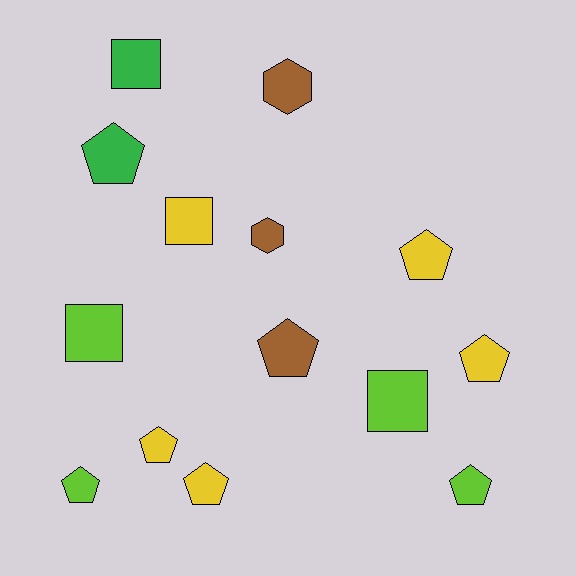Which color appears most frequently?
Yellow, with 5 objects.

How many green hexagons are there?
There are no green hexagons.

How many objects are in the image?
There are 14 objects.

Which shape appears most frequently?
Pentagon, with 8 objects.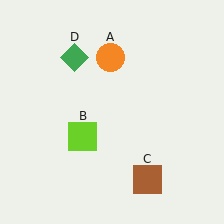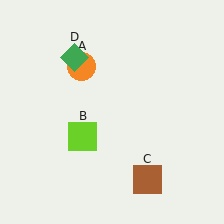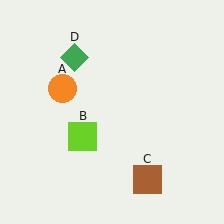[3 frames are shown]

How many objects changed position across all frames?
1 object changed position: orange circle (object A).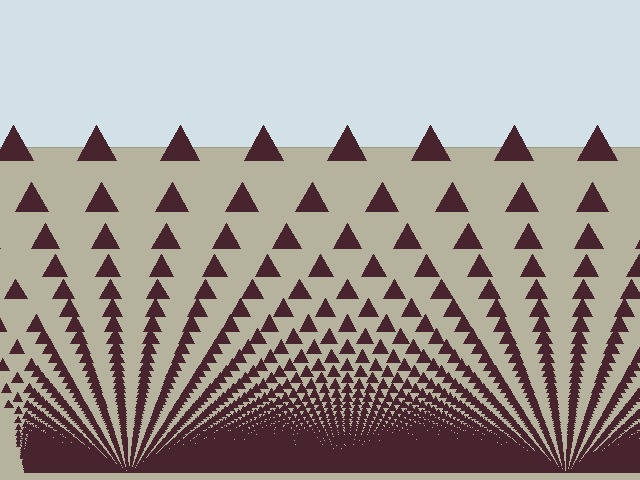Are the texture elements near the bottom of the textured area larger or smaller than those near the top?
Smaller. The gradient is inverted — elements near the bottom are smaller and denser.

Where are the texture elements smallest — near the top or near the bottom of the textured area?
Near the bottom.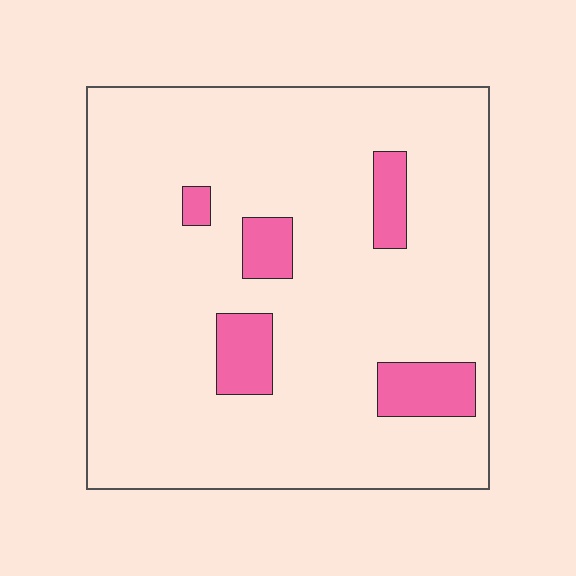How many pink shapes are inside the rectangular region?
5.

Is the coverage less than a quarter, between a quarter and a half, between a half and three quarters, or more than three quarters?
Less than a quarter.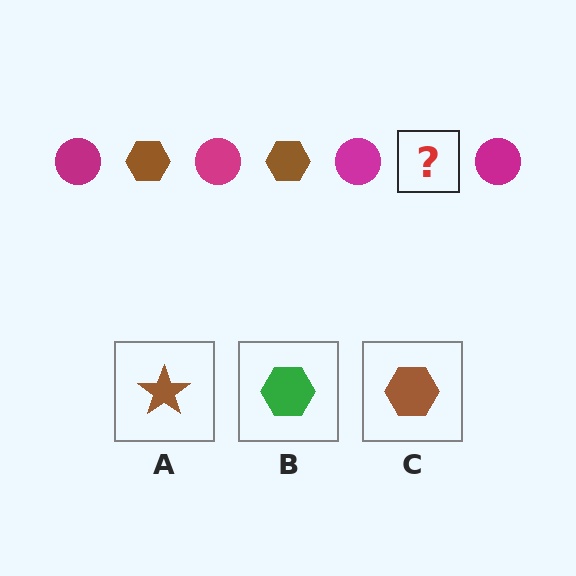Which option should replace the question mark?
Option C.